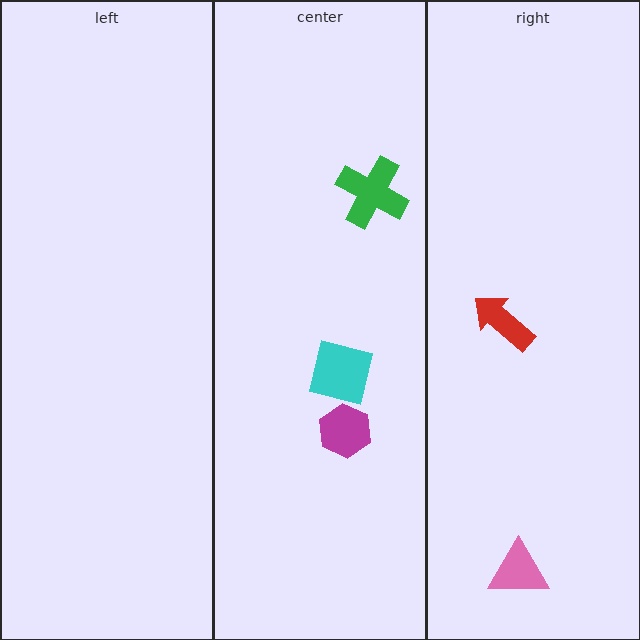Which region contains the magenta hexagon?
The center region.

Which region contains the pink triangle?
The right region.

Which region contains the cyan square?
The center region.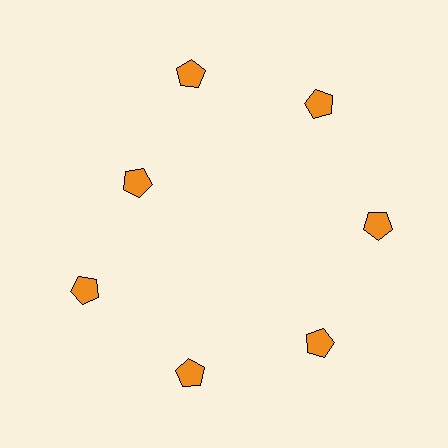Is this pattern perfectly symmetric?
No. The 7 orange pentagons are arranged in a ring, but one element near the 10 o'clock position is pulled inward toward the center, breaking the 7-fold rotational symmetry.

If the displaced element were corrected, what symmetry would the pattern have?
It would have 7-fold rotational symmetry — the pattern would map onto itself every 51 degrees.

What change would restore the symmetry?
The symmetry would be restored by moving it outward, back onto the ring so that all 7 pentagons sit at equal angles and equal distance from the center.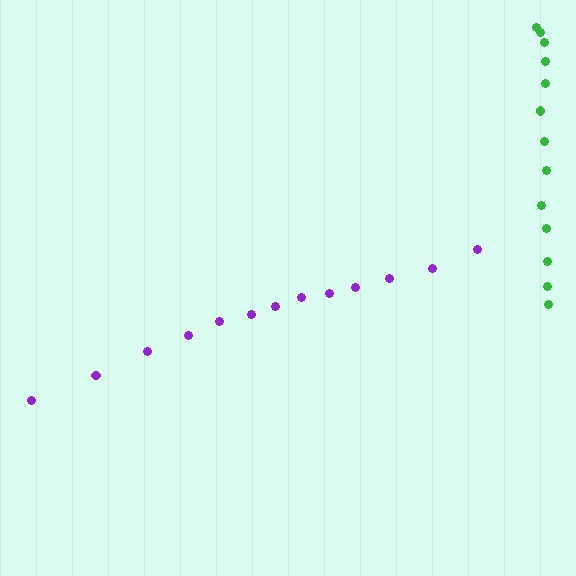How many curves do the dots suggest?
There are 2 distinct paths.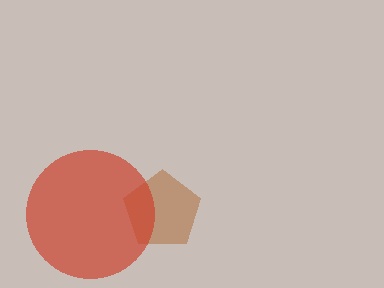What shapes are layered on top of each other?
The layered shapes are: a brown pentagon, a red circle.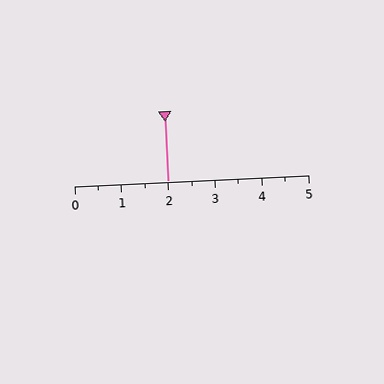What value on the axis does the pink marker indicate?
The marker indicates approximately 2.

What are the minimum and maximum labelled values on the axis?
The axis runs from 0 to 5.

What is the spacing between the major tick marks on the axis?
The major ticks are spaced 1 apart.